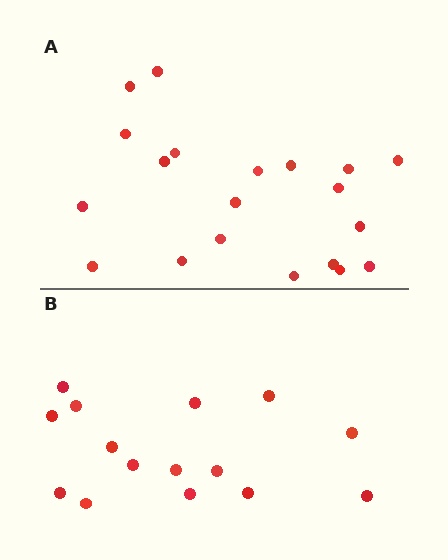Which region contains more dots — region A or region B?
Region A (the top region) has more dots.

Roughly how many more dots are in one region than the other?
Region A has about 5 more dots than region B.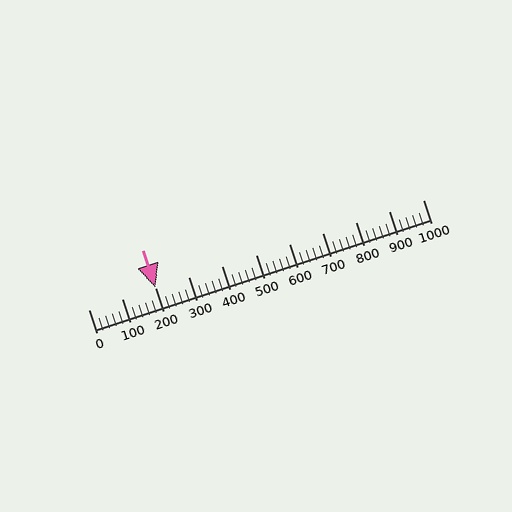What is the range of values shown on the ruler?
The ruler shows values from 0 to 1000.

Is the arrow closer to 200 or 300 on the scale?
The arrow is closer to 200.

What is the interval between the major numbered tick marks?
The major tick marks are spaced 100 units apart.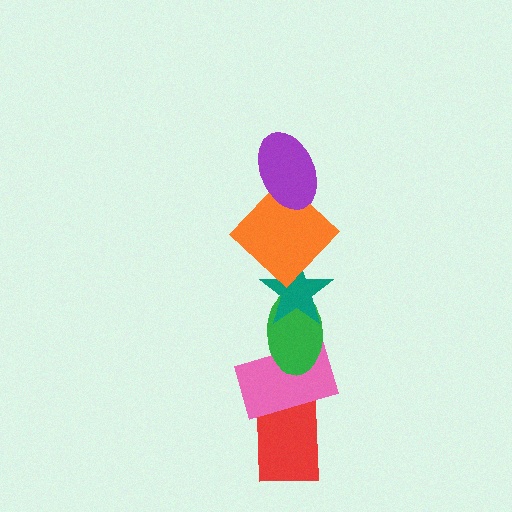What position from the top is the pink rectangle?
The pink rectangle is 5th from the top.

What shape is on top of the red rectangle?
The pink rectangle is on top of the red rectangle.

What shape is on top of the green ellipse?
The teal star is on top of the green ellipse.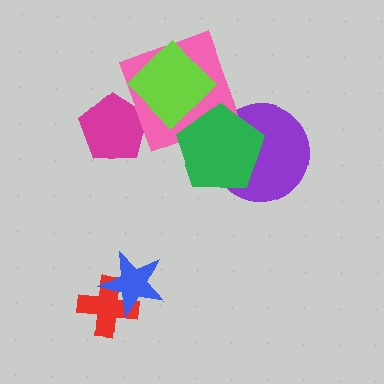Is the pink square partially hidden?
Yes, it is partially covered by another shape.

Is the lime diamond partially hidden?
No, no other shape covers it.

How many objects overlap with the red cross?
1 object overlaps with the red cross.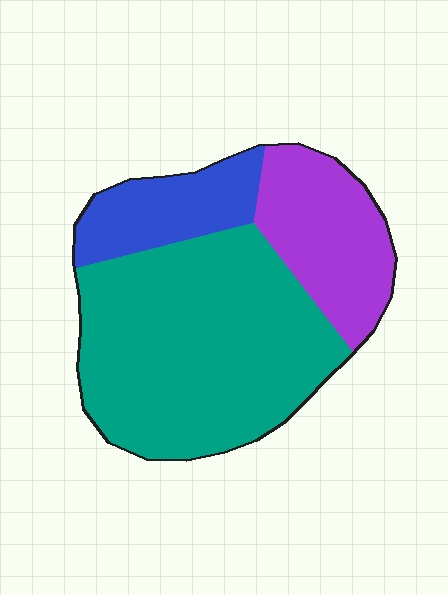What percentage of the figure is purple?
Purple takes up less than a quarter of the figure.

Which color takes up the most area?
Teal, at roughly 60%.